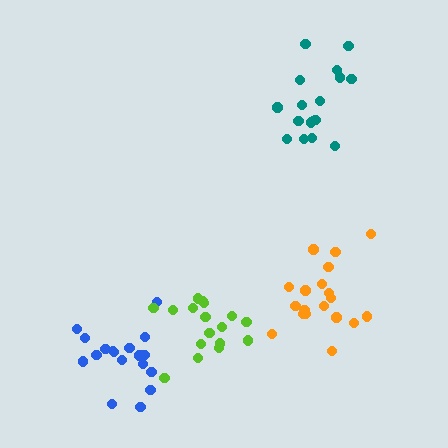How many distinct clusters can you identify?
There are 4 distinct clusters.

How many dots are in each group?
Group 1: 19 dots, Group 2: 18 dots, Group 3: 17 dots, Group 4: 17 dots (71 total).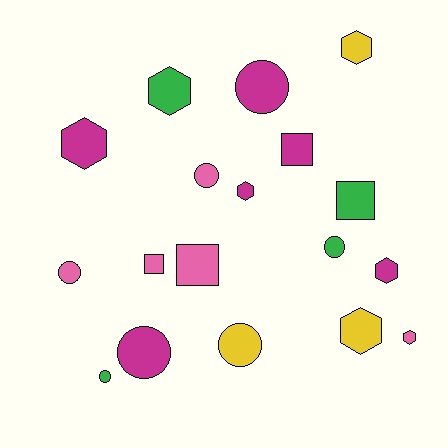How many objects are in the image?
There are 18 objects.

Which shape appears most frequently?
Hexagon, with 7 objects.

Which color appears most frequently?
Magenta, with 6 objects.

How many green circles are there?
There are 2 green circles.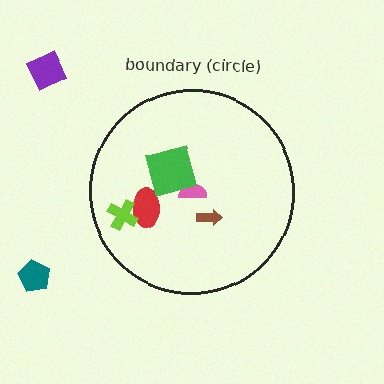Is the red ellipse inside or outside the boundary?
Inside.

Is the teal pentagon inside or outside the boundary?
Outside.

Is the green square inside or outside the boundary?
Inside.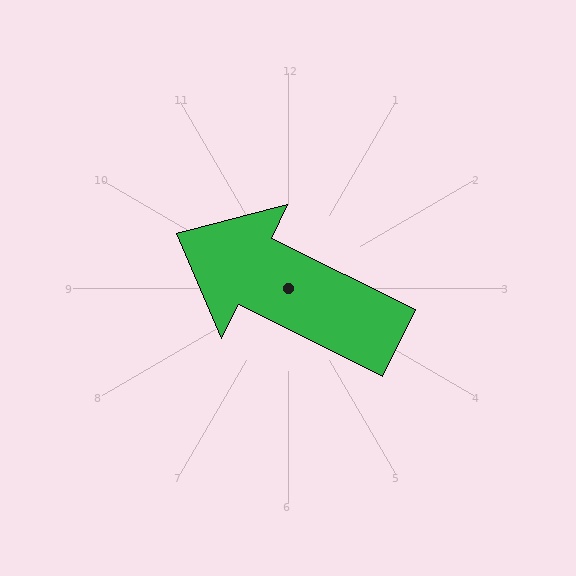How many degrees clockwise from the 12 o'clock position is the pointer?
Approximately 296 degrees.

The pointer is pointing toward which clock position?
Roughly 10 o'clock.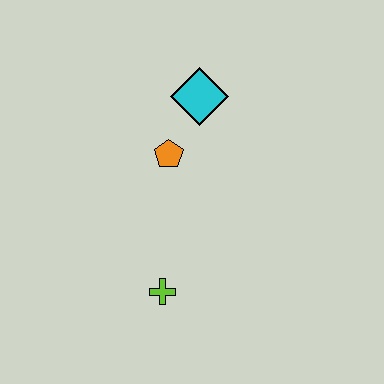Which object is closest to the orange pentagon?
The cyan diamond is closest to the orange pentagon.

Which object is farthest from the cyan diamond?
The lime cross is farthest from the cyan diamond.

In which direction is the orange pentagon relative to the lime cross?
The orange pentagon is above the lime cross.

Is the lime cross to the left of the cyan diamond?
Yes